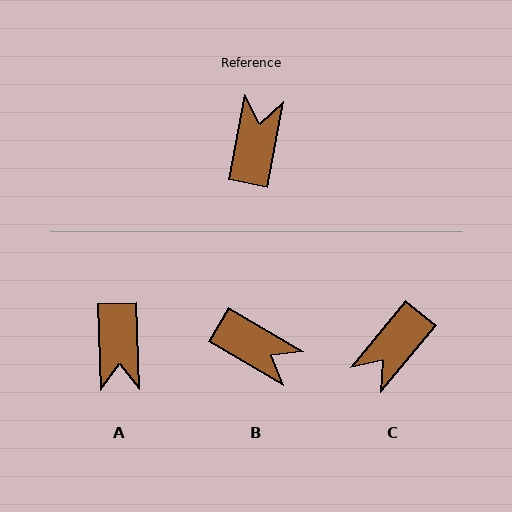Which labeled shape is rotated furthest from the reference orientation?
A, about 167 degrees away.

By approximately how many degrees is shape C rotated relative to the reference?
Approximately 151 degrees counter-clockwise.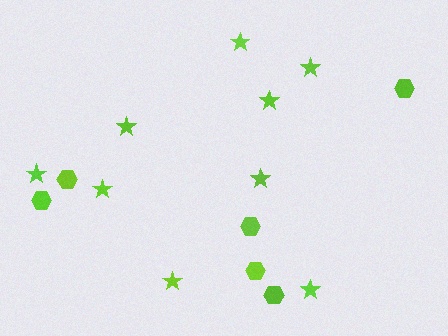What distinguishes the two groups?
There are 2 groups: one group of hexagons (6) and one group of stars (9).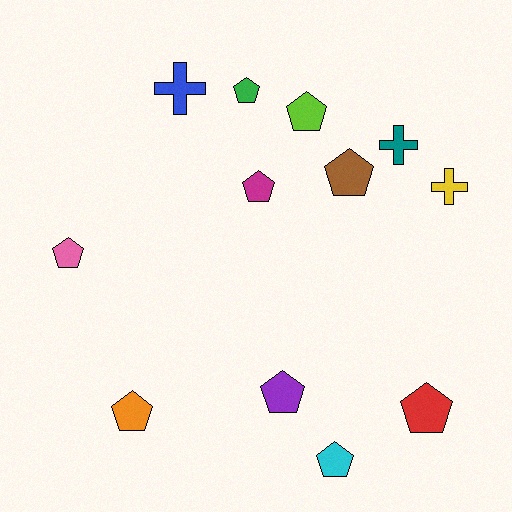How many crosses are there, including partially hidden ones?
There are 3 crosses.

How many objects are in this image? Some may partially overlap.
There are 12 objects.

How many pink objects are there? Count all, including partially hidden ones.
There is 1 pink object.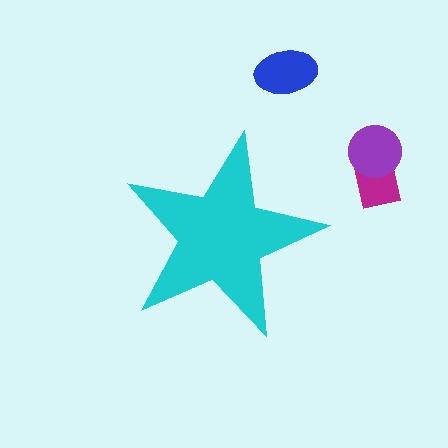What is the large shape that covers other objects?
A cyan star.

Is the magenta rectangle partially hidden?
No, the magenta rectangle is fully visible.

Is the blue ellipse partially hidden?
No, the blue ellipse is fully visible.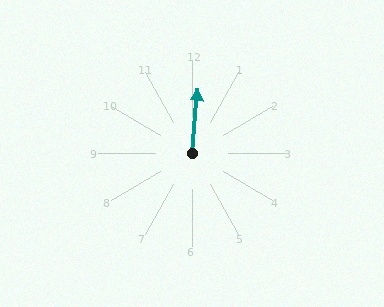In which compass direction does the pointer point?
North.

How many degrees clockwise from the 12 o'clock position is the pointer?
Approximately 5 degrees.